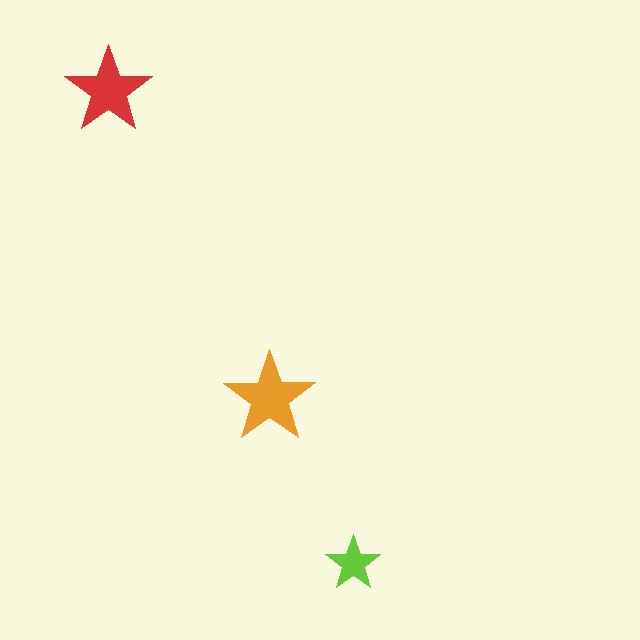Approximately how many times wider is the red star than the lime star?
About 1.5 times wider.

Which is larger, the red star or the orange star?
The orange one.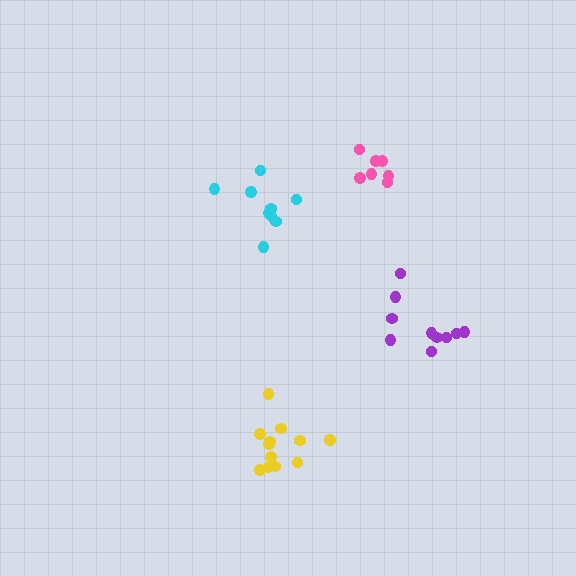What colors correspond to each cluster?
The clusters are colored: yellow, purple, cyan, pink.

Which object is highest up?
The pink cluster is topmost.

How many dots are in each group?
Group 1: 12 dots, Group 2: 10 dots, Group 3: 9 dots, Group 4: 7 dots (38 total).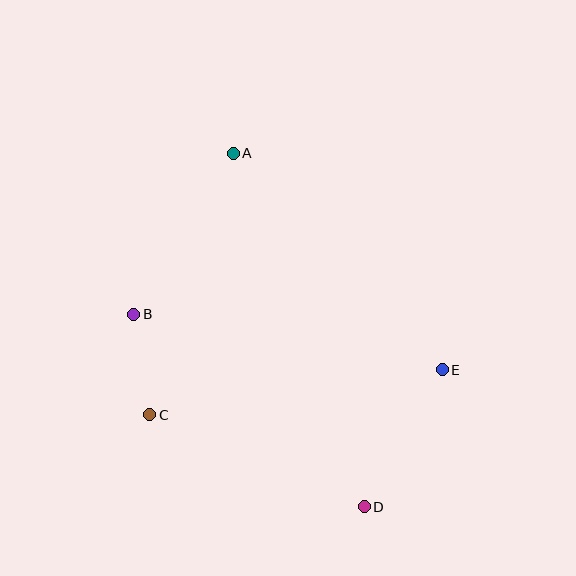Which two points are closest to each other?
Points B and C are closest to each other.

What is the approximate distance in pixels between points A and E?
The distance between A and E is approximately 301 pixels.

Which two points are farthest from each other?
Points A and D are farthest from each other.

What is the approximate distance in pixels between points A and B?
The distance between A and B is approximately 189 pixels.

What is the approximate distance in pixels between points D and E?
The distance between D and E is approximately 158 pixels.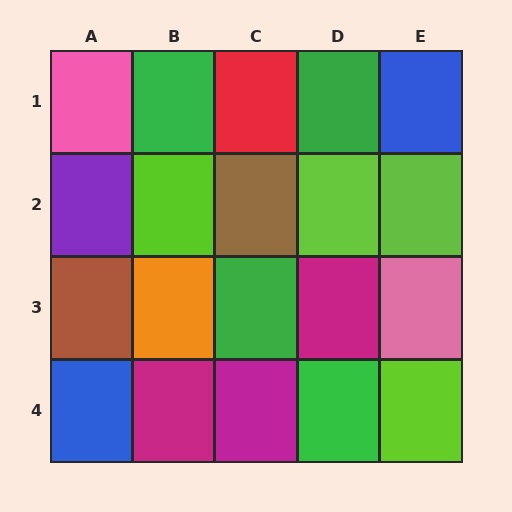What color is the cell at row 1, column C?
Red.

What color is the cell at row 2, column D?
Lime.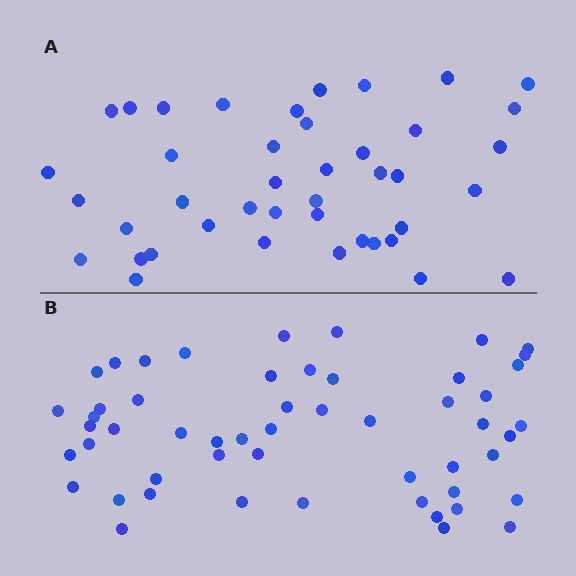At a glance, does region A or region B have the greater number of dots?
Region B (the bottom region) has more dots.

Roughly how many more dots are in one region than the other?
Region B has roughly 12 or so more dots than region A.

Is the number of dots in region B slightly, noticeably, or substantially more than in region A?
Region B has noticeably more, but not dramatically so. The ratio is roughly 1.3 to 1.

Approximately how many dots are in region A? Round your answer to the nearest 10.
About 40 dots. (The exact count is 42, which rounds to 40.)